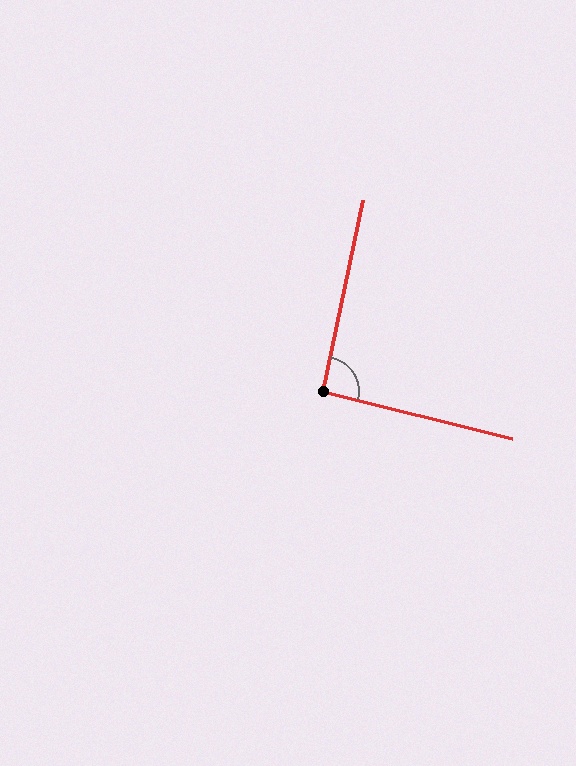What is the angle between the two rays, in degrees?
Approximately 92 degrees.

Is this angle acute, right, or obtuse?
It is approximately a right angle.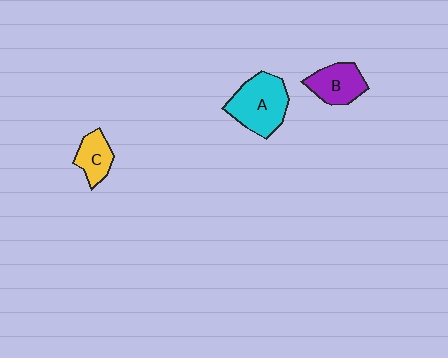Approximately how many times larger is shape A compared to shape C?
Approximately 1.9 times.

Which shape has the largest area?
Shape A (cyan).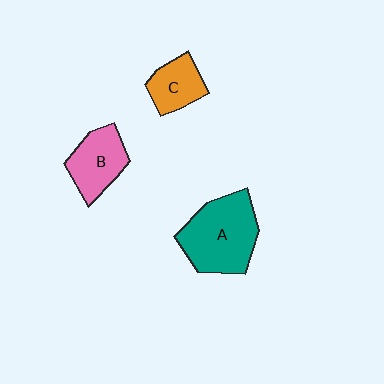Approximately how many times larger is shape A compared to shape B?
Approximately 1.6 times.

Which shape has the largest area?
Shape A (teal).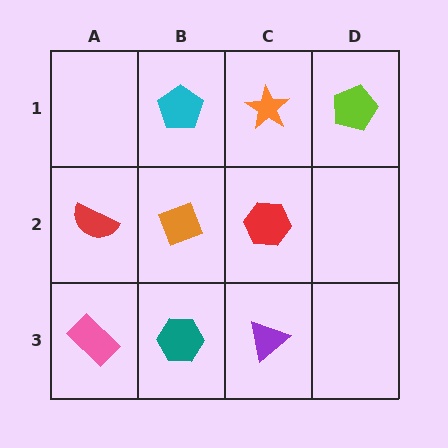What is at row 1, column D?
A lime pentagon.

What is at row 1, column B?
A cyan pentagon.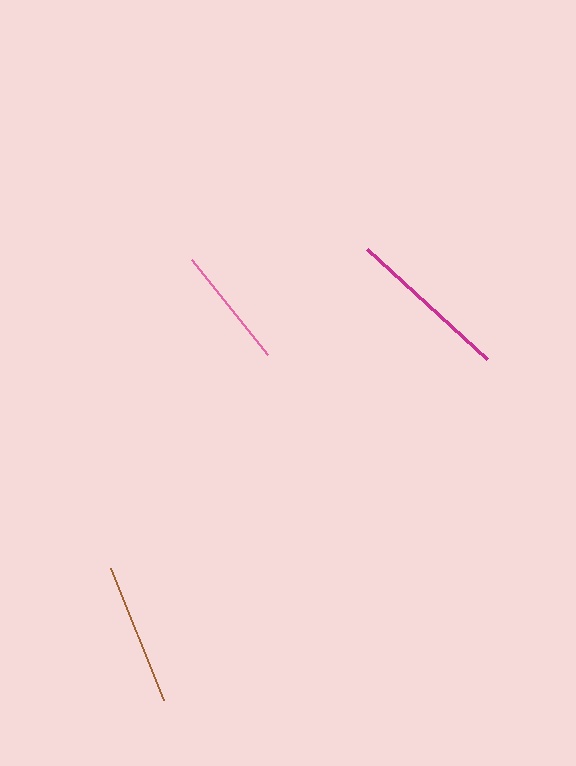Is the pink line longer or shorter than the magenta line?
The magenta line is longer than the pink line.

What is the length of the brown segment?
The brown segment is approximately 143 pixels long.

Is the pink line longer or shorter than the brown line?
The brown line is longer than the pink line.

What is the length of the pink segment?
The pink segment is approximately 121 pixels long.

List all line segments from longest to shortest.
From longest to shortest: magenta, brown, pink.